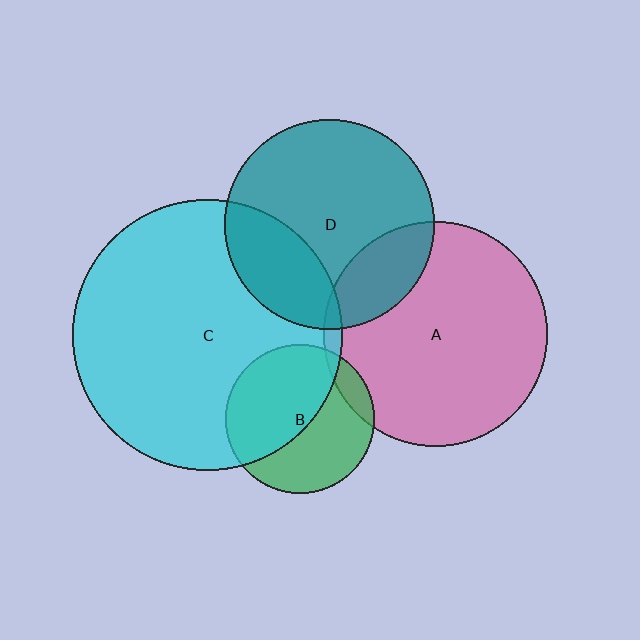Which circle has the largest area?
Circle C (cyan).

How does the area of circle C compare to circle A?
Approximately 1.5 times.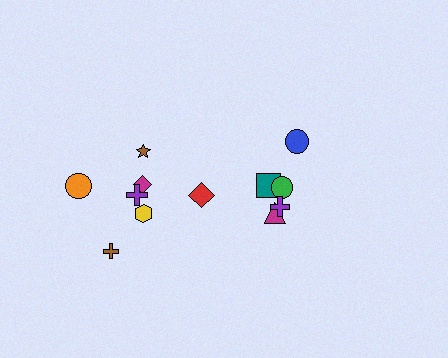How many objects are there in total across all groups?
There are 12 objects.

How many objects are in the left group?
There are 7 objects.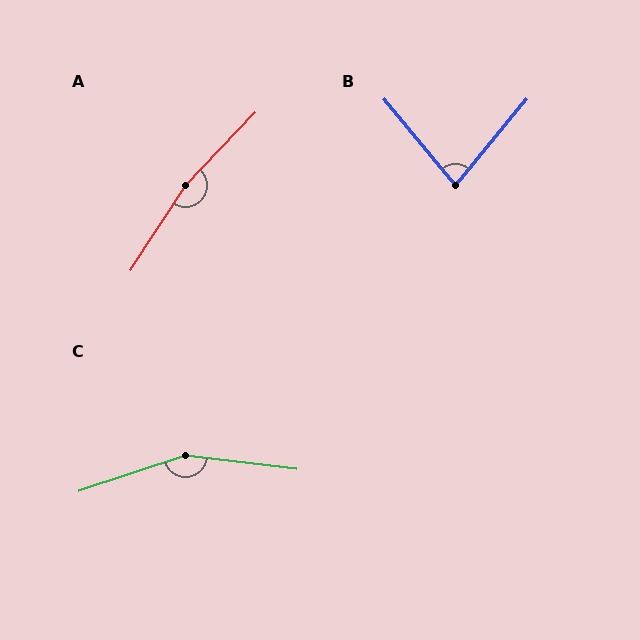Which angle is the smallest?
B, at approximately 79 degrees.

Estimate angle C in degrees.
Approximately 155 degrees.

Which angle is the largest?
A, at approximately 169 degrees.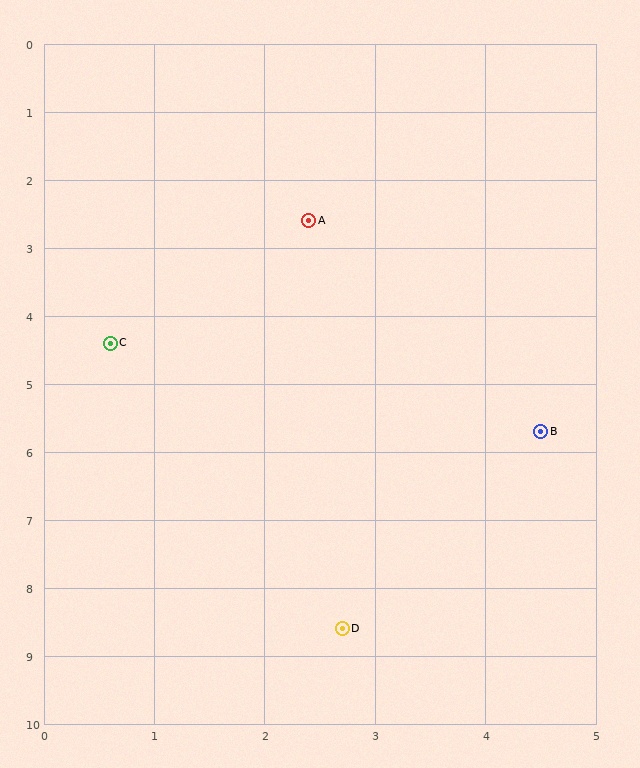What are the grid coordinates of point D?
Point D is at approximately (2.7, 8.6).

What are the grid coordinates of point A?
Point A is at approximately (2.4, 2.6).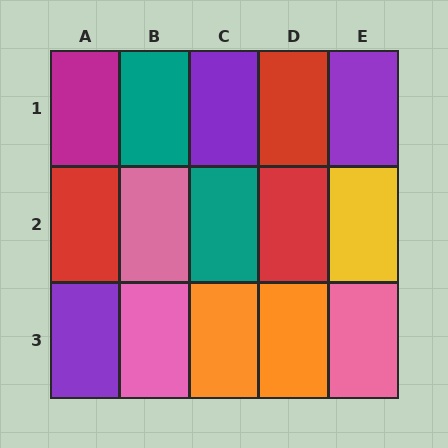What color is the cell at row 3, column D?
Orange.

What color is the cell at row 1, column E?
Purple.